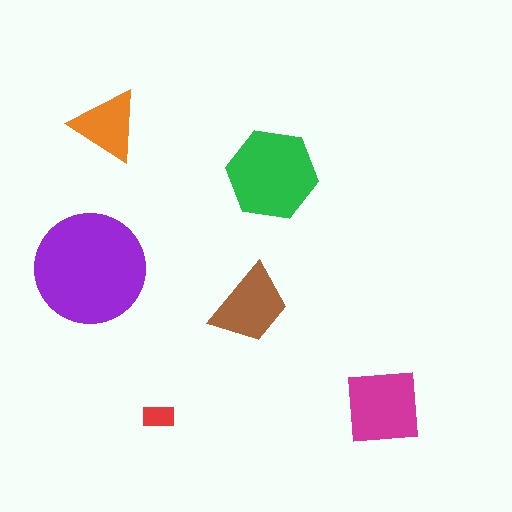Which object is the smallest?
The red rectangle.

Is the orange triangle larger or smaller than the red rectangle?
Larger.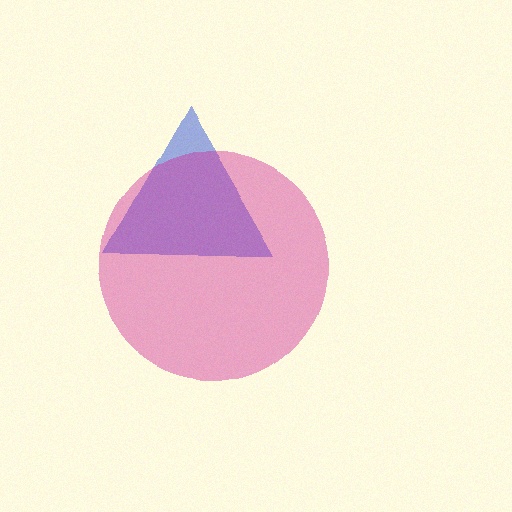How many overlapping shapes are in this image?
There are 2 overlapping shapes in the image.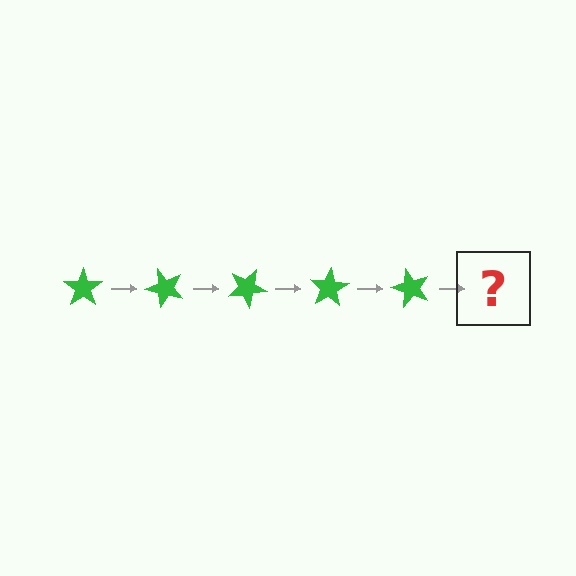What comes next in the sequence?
The next element should be a green star rotated 250 degrees.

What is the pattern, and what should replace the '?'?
The pattern is that the star rotates 50 degrees each step. The '?' should be a green star rotated 250 degrees.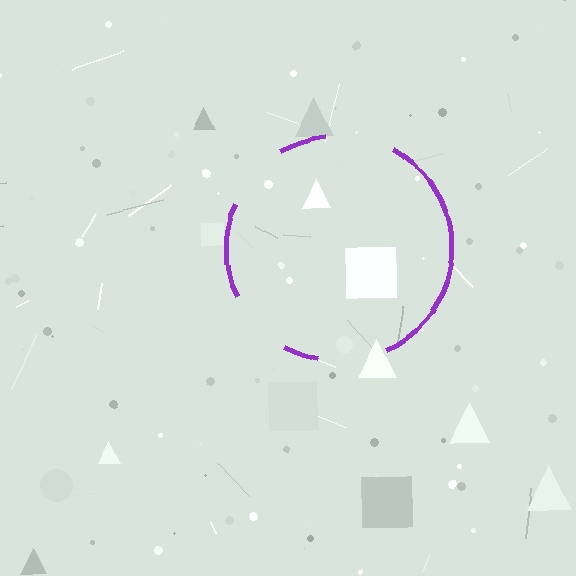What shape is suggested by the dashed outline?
The dashed outline suggests a circle.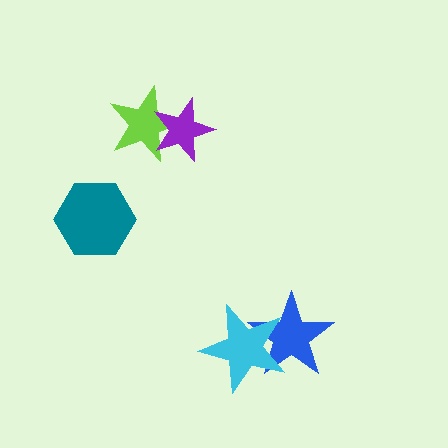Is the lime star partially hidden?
Yes, it is partially covered by another shape.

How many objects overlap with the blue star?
1 object overlaps with the blue star.